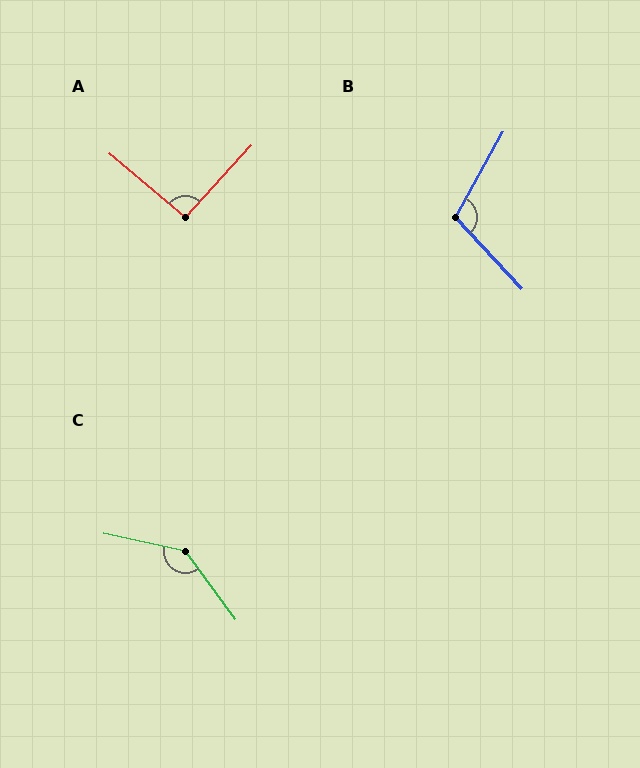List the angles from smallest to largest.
A (92°), B (108°), C (139°).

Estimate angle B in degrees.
Approximately 108 degrees.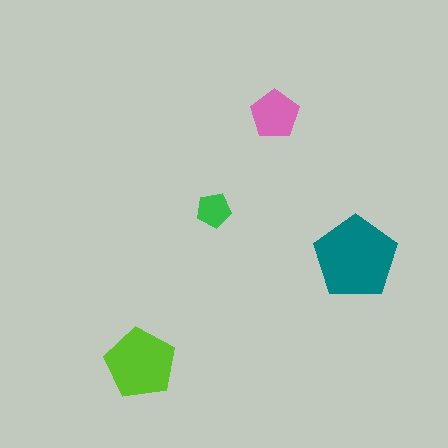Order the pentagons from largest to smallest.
the teal one, the lime one, the pink one, the green one.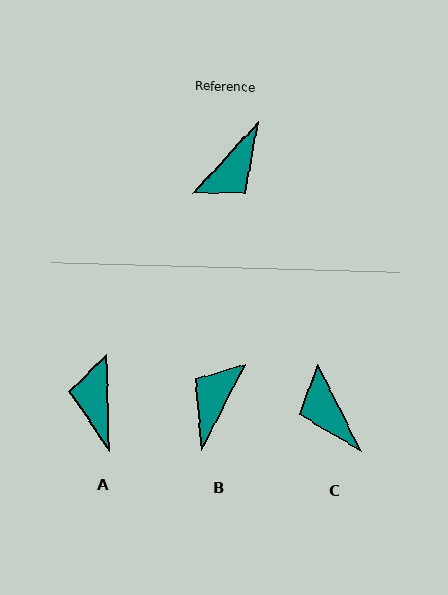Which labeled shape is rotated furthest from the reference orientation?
B, about 165 degrees away.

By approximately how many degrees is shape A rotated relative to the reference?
Approximately 136 degrees clockwise.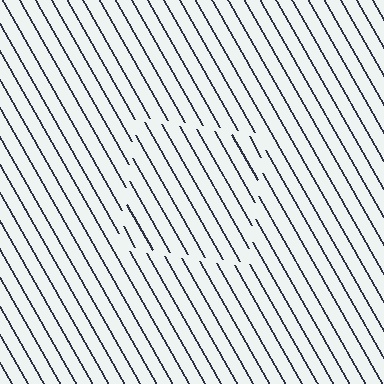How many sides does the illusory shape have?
4 sides — the line-ends trace a square.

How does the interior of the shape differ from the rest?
The interior of the shape contains the same grating, shifted by half a period — the contour is defined by the phase discontinuity where line-ends from the inner and outer gratings abut.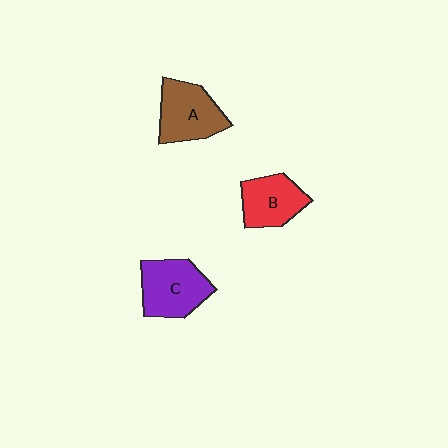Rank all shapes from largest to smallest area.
From largest to smallest: C (purple), A (brown), B (red).